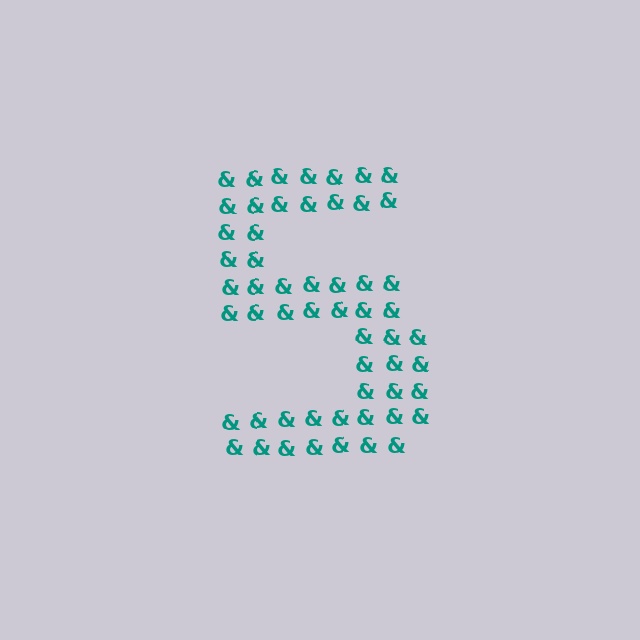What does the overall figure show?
The overall figure shows the digit 5.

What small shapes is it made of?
It is made of small ampersands.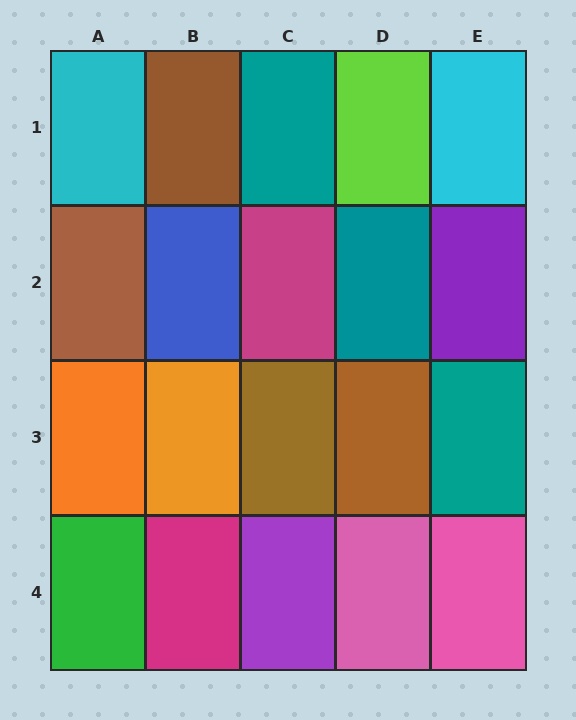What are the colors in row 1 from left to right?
Cyan, brown, teal, lime, cyan.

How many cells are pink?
2 cells are pink.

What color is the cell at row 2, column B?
Blue.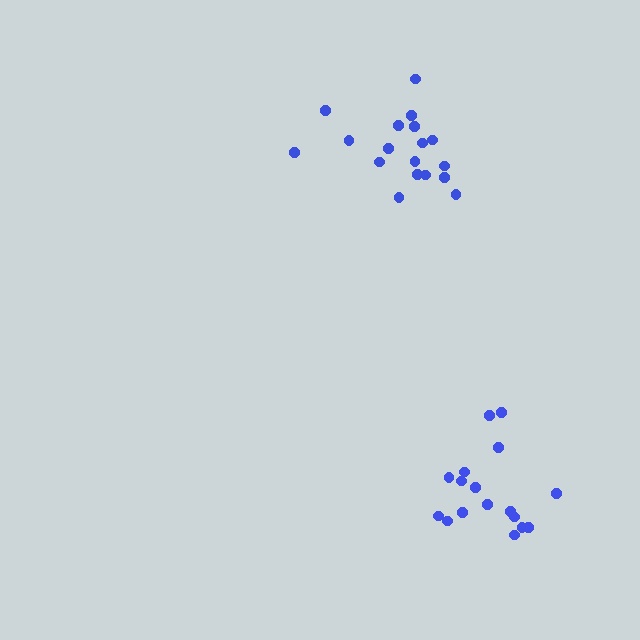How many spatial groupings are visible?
There are 2 spatial groupings.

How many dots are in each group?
Group 1: 17 dots, Group 2: 18 dots (35 total).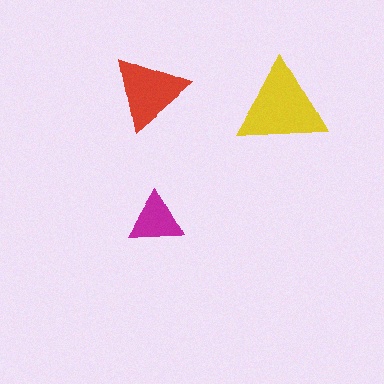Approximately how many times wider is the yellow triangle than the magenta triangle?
About 1.5 times wider.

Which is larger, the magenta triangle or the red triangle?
The red one.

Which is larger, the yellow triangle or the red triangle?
The yellow one.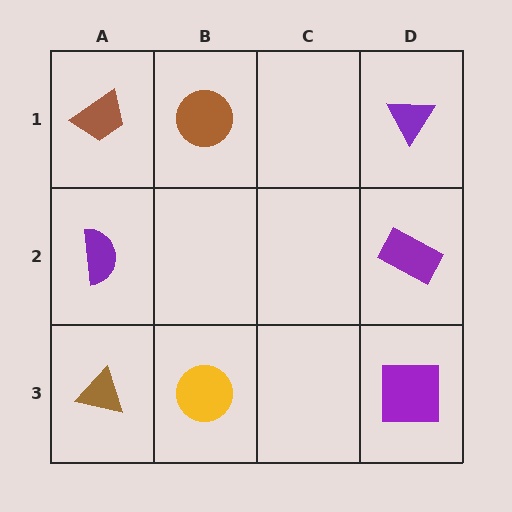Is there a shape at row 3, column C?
No, that cell is empty.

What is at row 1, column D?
A purple triangle.